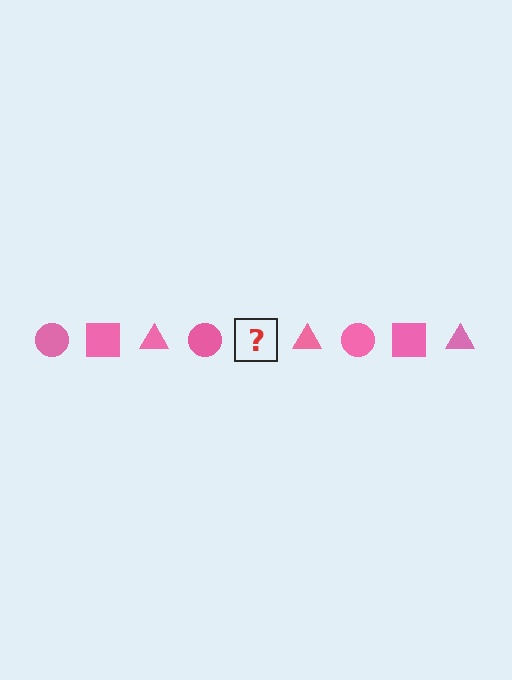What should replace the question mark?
The question mark should be replaced with a pink square.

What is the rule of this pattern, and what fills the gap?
The rule is that the pattern cycles through circle, square, triangle shapes in pink. The gap should be filled with a pink square.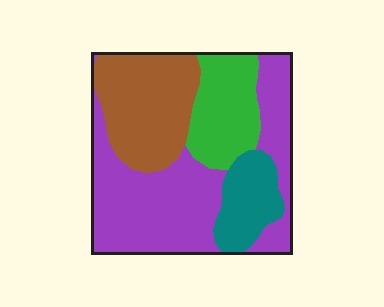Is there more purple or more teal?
Purple.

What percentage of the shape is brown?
Brown covers around 25% of the shape.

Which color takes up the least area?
Teal, at roughly 10%.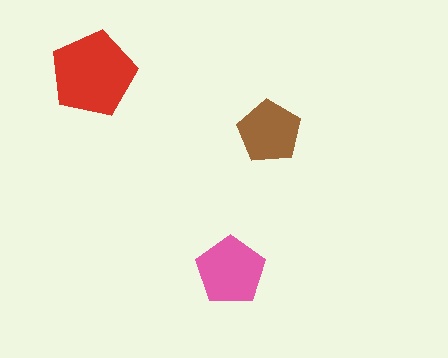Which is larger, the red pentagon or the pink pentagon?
The red one.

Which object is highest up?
The red pentagon is topmost.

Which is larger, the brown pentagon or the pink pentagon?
The pink one.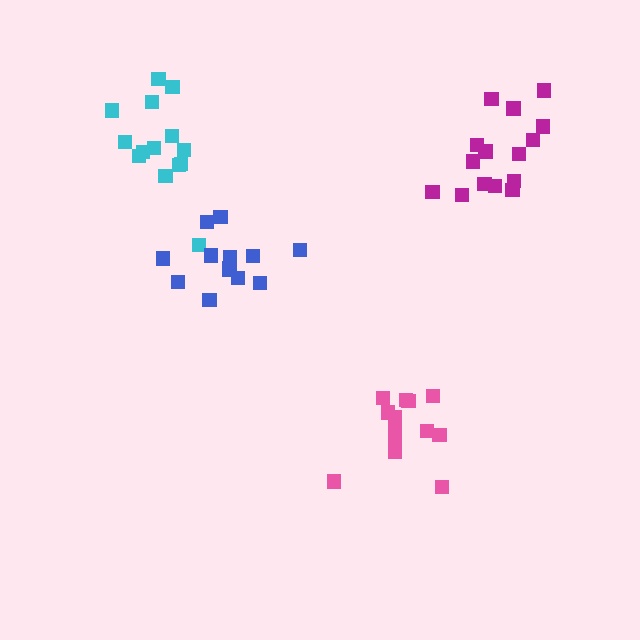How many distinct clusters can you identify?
There are 4 distinct clusters.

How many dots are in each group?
Group 1: 14 dots, Group 2: 13 dots, Group 3: 15 dots, Group 4: 13 dots (55 total).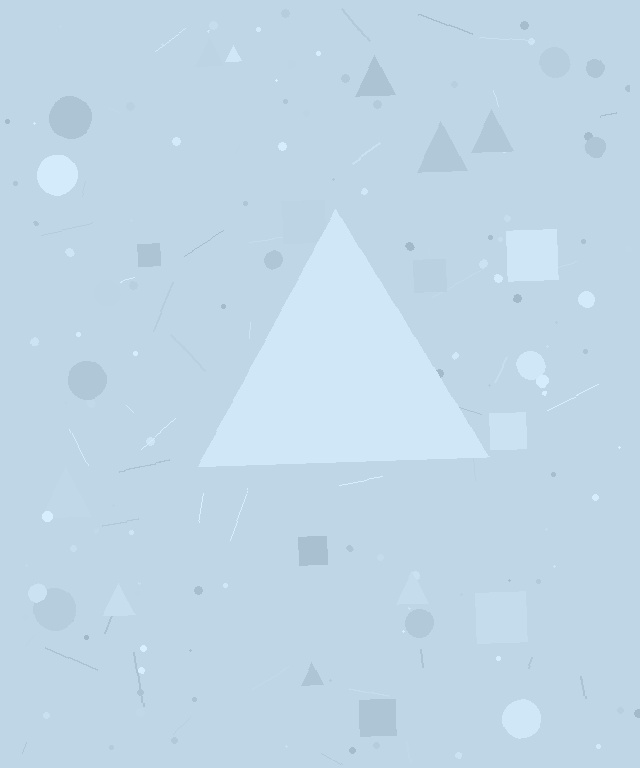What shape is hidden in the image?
A triangle is hidden in the image.